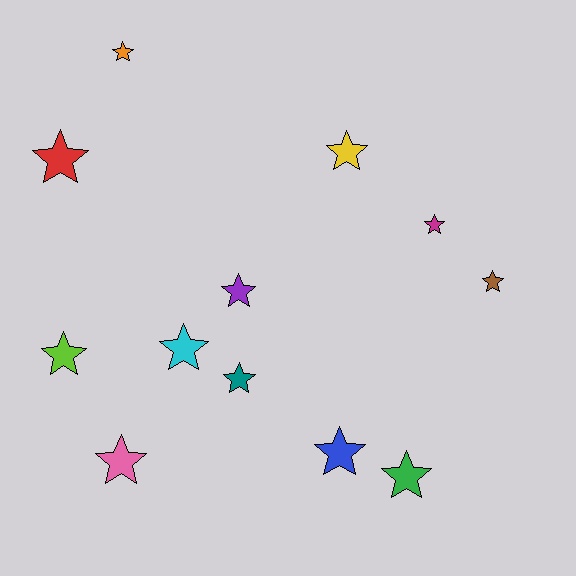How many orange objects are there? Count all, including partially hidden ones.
There is 1 orange object.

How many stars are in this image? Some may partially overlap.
There are 12 stars.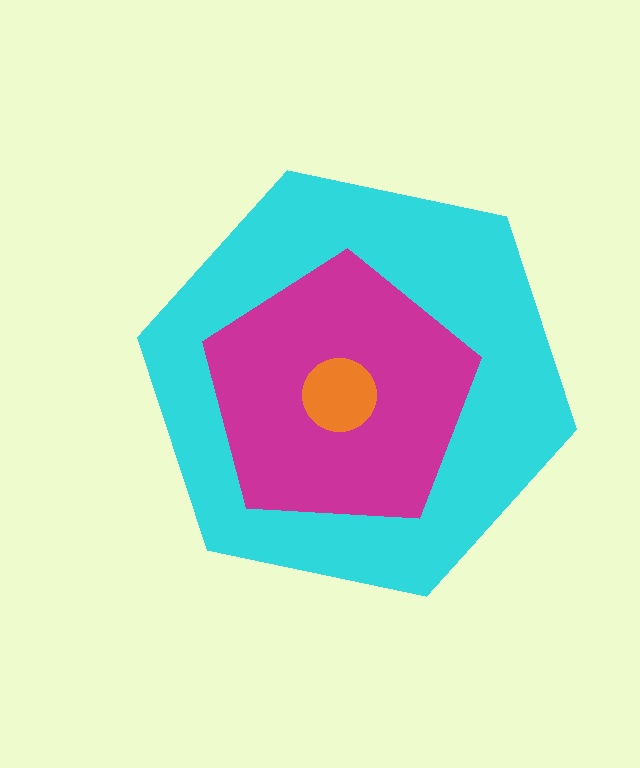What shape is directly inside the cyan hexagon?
The magenta pentagon.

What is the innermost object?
The orange circle.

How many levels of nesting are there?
3.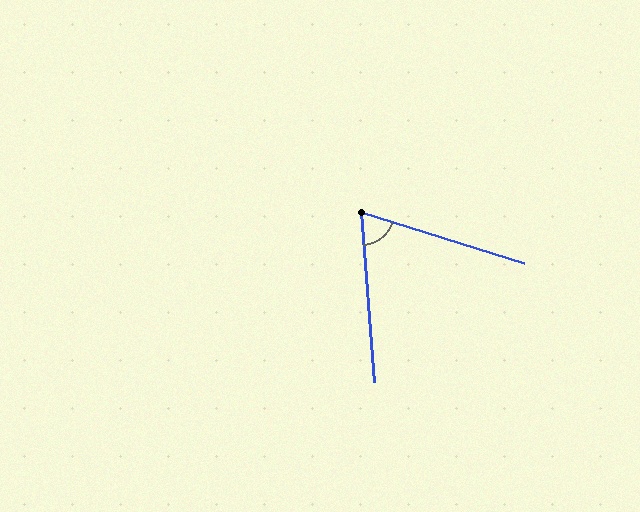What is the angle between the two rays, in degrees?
Approximately 68 degrees.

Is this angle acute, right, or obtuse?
It is acute.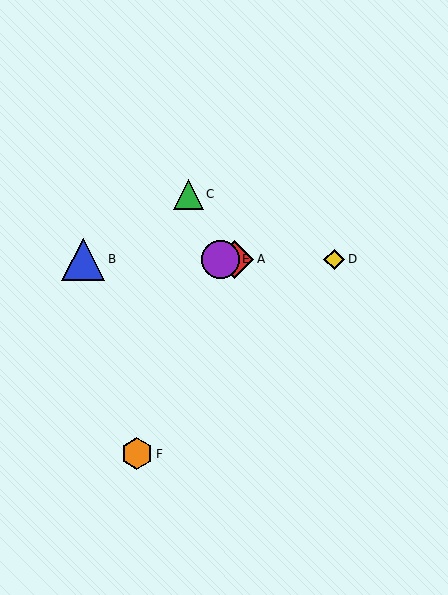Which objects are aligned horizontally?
Objects A, B, D, E are aligned horizontally.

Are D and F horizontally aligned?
No, D is at y≈260 and F is at y≈454.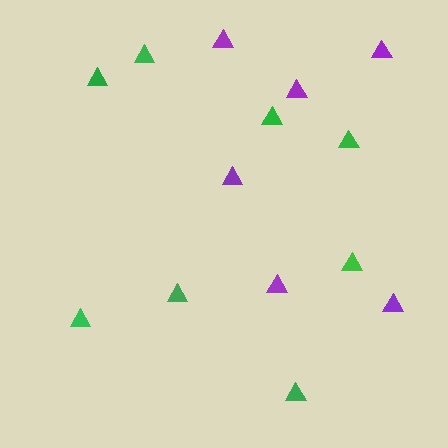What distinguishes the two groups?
There are 2 groups: one group of green triangles (8) and one group of purple triangles (6).